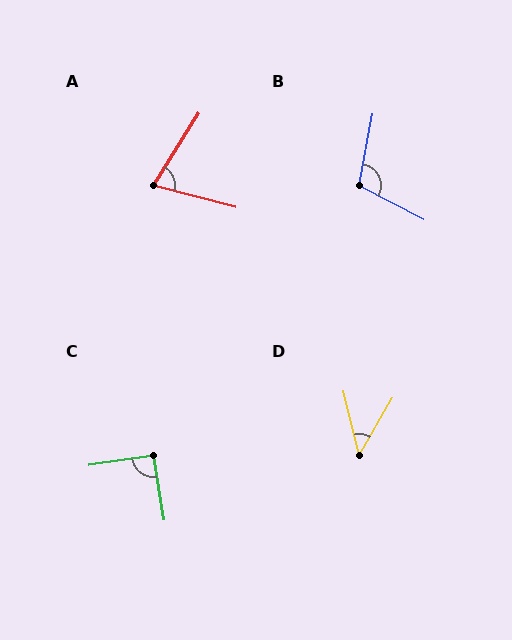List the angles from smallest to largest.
D (43°), A (72°), C (91°), B (107°).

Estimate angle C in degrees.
Approximately 91 degrees.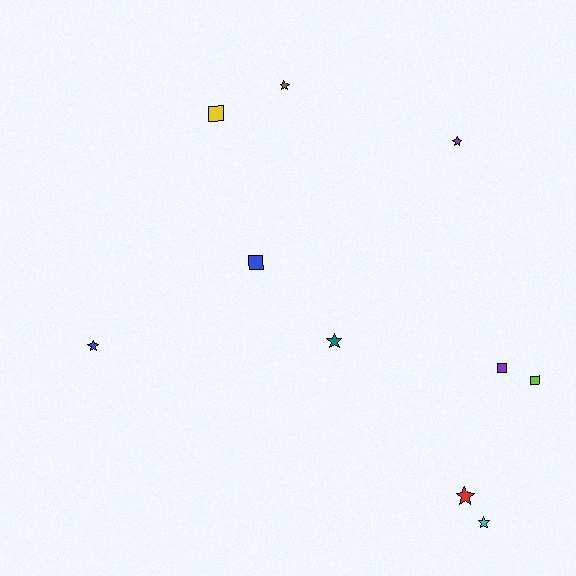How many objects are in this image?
There are 10 objects.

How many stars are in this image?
There are 6 stars.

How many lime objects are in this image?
There is 1 lime object.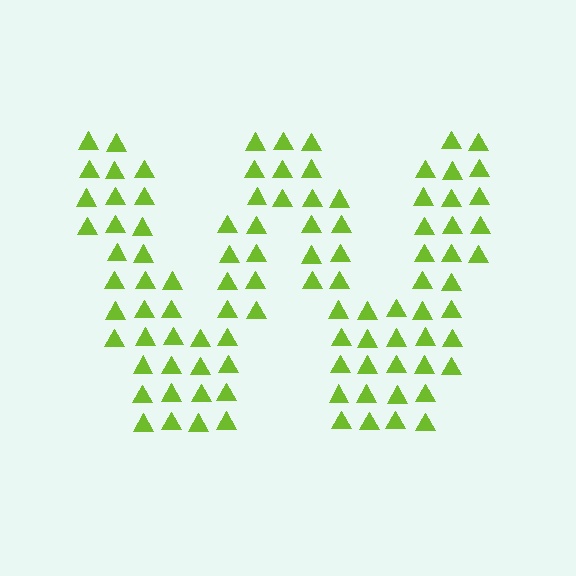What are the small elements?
The small elements are triangles.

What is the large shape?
The large shape is the letter W.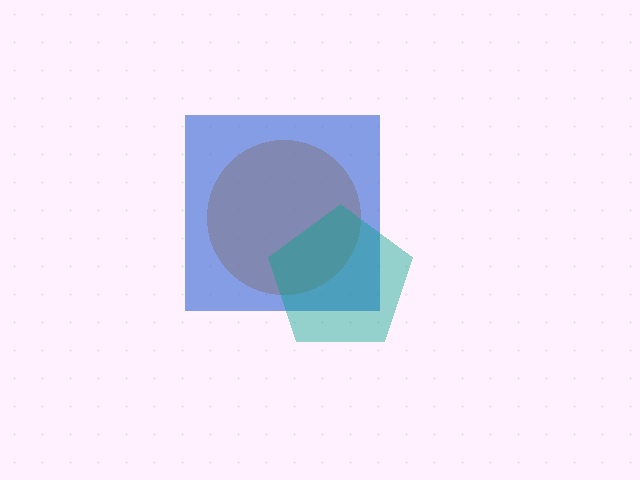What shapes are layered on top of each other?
The layered shapes are: an orange circle, a blue square, a teal pentagon.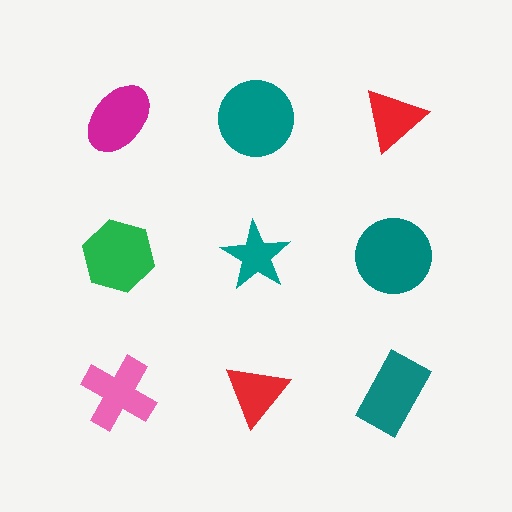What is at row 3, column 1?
A pink cross.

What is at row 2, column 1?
A green hexagon.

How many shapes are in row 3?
3 shapes.